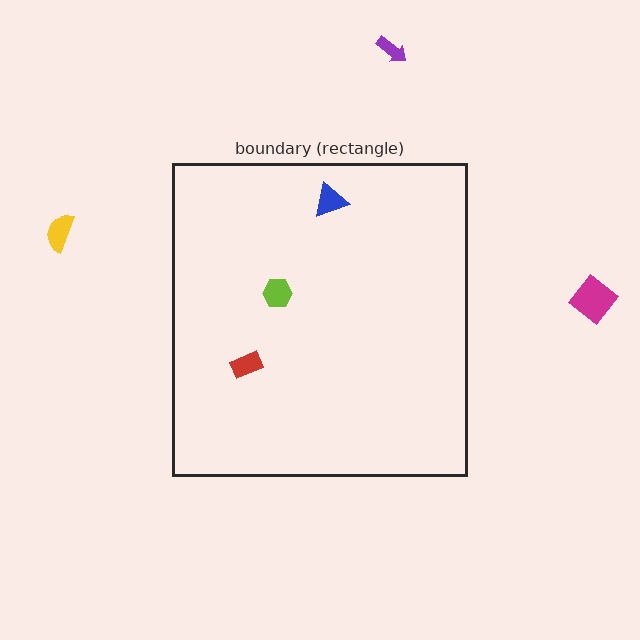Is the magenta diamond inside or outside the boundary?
Outside.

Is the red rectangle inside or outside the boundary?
Inside.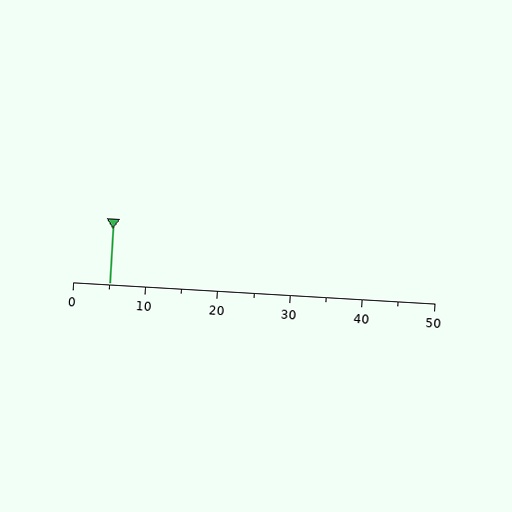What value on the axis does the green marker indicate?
The marker indicates approximately 5.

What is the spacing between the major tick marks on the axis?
The major ticks are spaced 10 apart.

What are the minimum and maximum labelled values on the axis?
The axis runs from 0 to 50.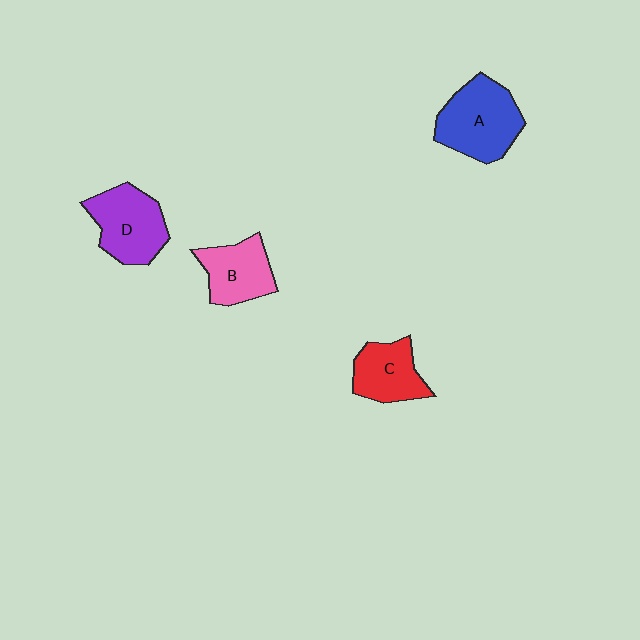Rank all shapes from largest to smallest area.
From largest to smallest: A (blue), D (purple), B (pink), C (red).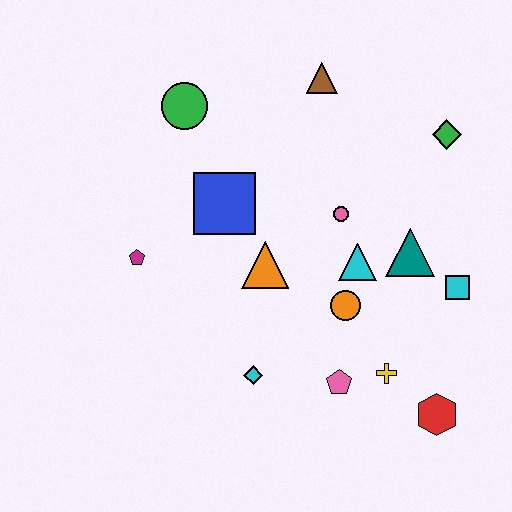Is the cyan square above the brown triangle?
No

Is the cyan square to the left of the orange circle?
No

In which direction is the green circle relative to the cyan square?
The green circle is to the left of the cyan square.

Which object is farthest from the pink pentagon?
The green circle is farthest from the pink pentagon.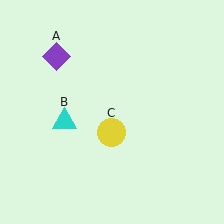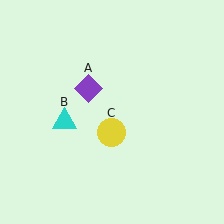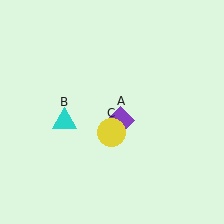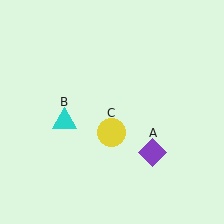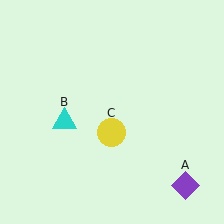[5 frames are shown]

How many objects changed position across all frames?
1 object changed position: purple diamond (object A).